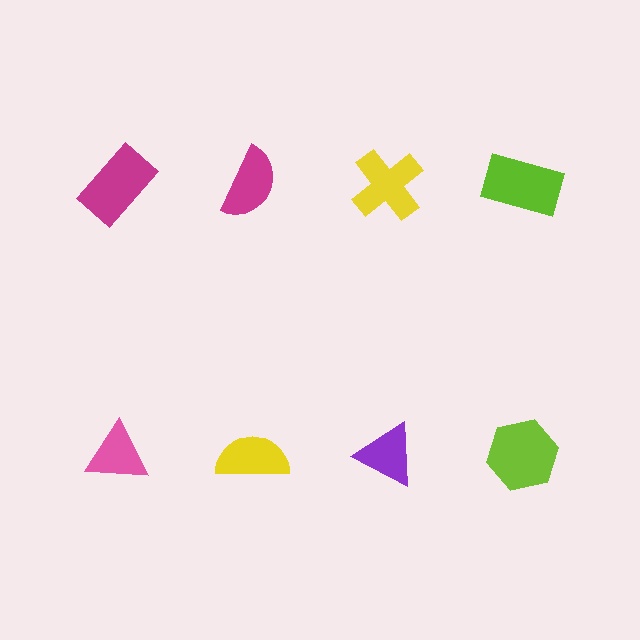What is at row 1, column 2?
A magenta semicircle.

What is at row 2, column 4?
A lime hexagon.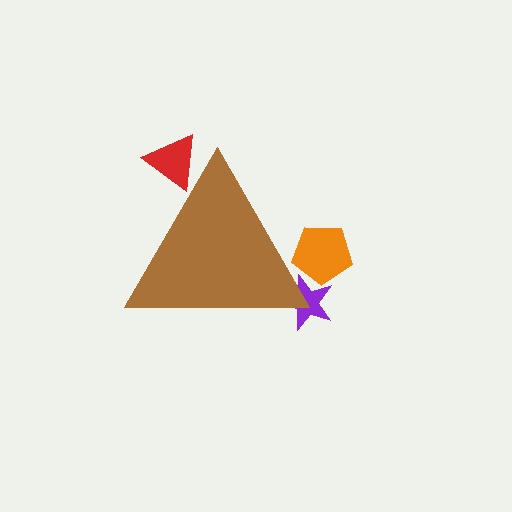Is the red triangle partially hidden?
Yes, the red triangle is partially hidden behind the brown triangle.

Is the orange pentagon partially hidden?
Yes, the orange pentagon is partially hidden behind the brown triangle.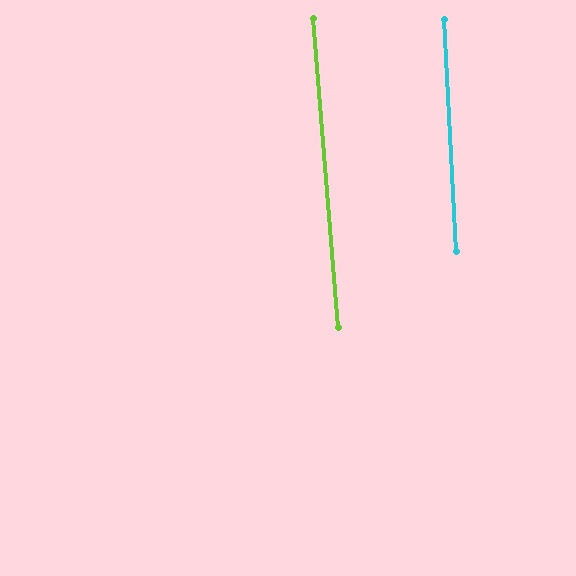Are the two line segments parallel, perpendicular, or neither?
Parallel — their directions differ by only 1.8°.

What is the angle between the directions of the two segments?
Approximately 2 degrees.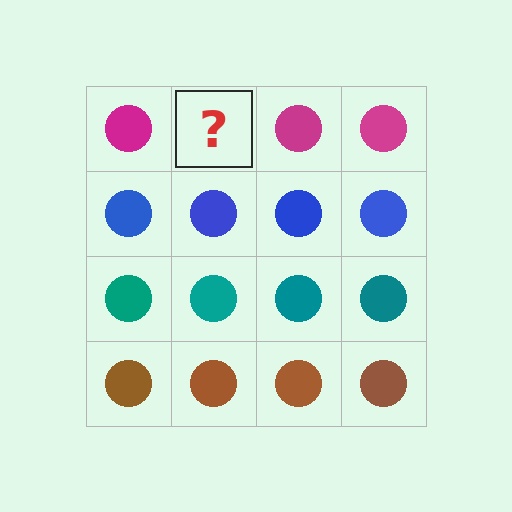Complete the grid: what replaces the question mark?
The question mark should be replaced with a magenta circle.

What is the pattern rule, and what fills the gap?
The rule is that each row has a consistent color. The gap should be filled with a magenta circle.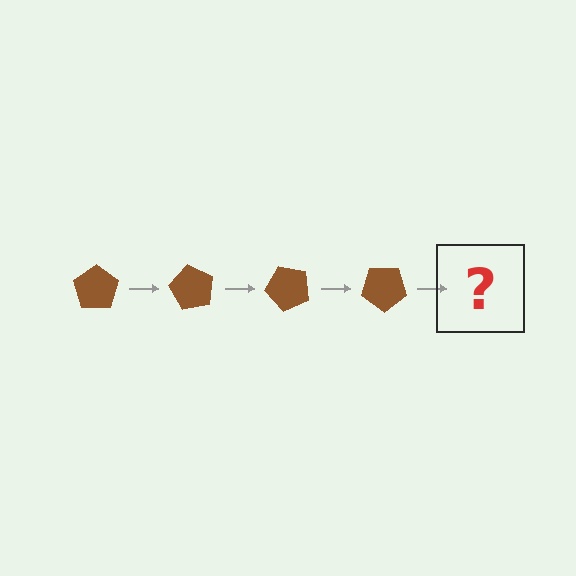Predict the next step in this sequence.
The next step is a brown pentagon rotated 240 degrees.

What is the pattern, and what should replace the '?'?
The pattern is that the pentagon rotates 60 degrees each step. The '?' should be a brown pentagon rotated 240 degrees.